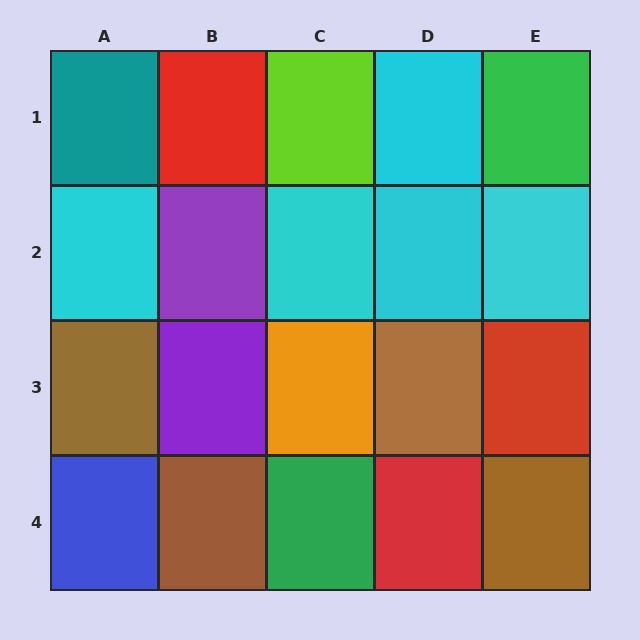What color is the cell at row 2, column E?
Cyan.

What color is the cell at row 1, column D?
Cyan.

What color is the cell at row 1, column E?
Green.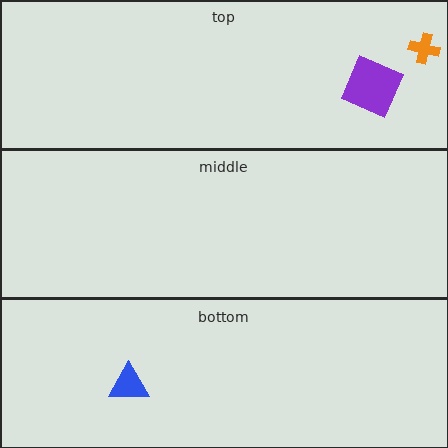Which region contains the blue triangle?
The bottom region.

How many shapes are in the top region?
2.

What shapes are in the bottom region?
The blue triangle.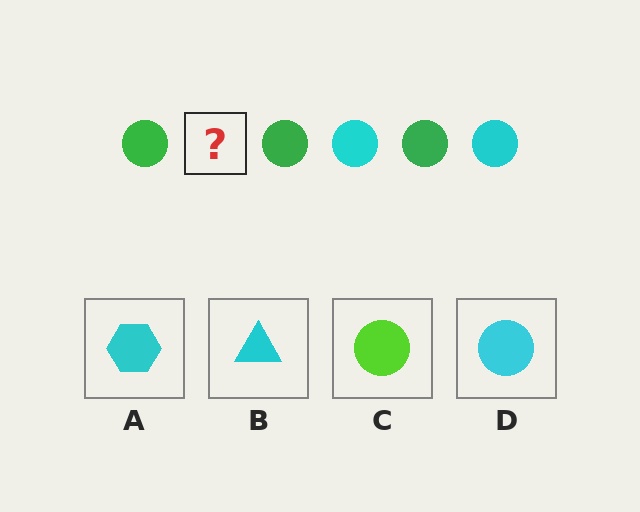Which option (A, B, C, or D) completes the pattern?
D.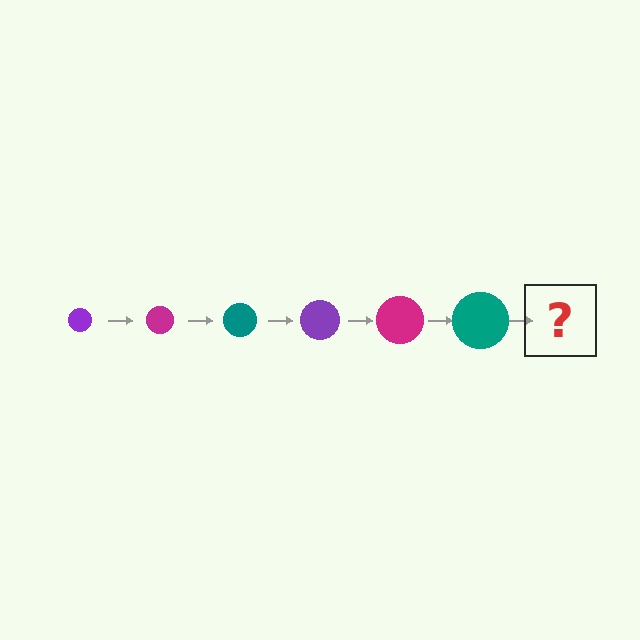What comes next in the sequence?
The next element should be a purple circle, larger than the previous one.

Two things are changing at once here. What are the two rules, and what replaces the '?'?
The two rules are that the circle grows larger each step and the color cycles through purple, magenta, and teal. The '?' should be a purple circle, larger than the previous one.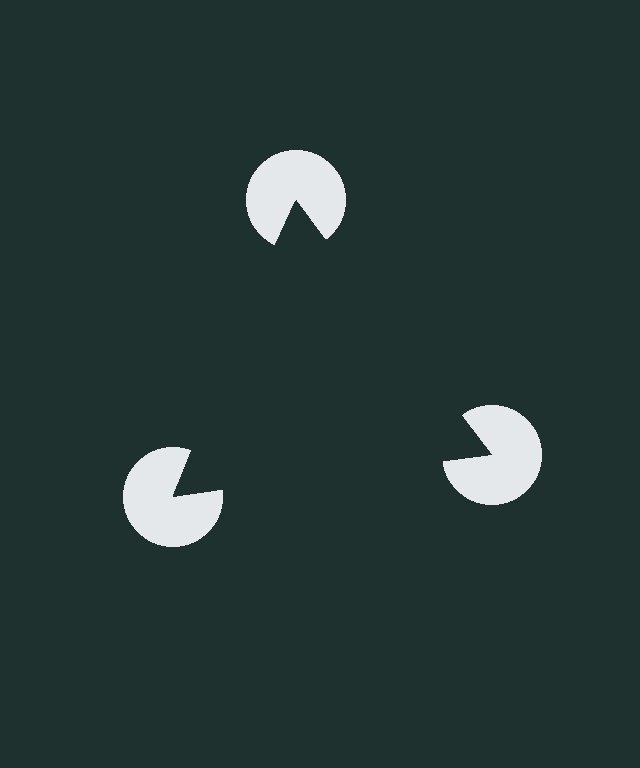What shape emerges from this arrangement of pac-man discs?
An illusory triangle — its edges are inferred from the aligned wedge cuts in the pac-man discs, not physically drawn.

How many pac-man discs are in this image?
There are 3 — one at each vertex of the illusory triangle.